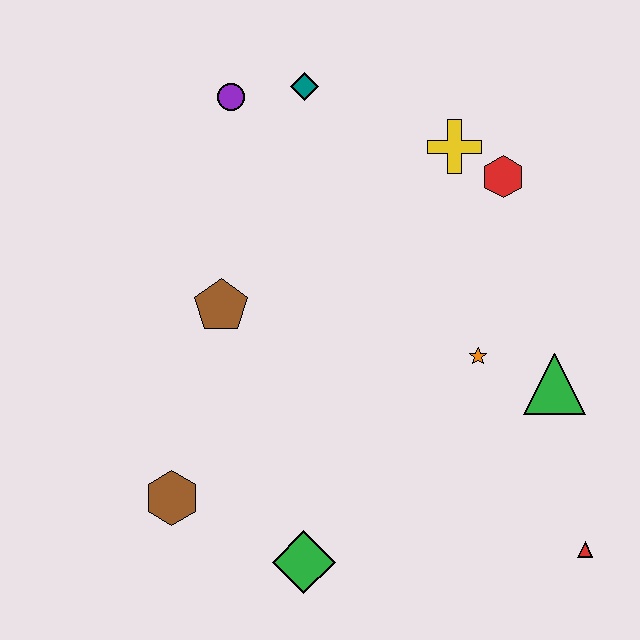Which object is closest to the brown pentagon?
The brown hexagon is closest to the brown pentagon.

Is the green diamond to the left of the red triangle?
Yes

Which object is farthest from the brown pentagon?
The red triangle is farthest from the brown pentagon.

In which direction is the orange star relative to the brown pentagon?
The orange star is to the right of the brown pentagon.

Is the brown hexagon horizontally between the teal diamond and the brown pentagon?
No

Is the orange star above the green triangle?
Yes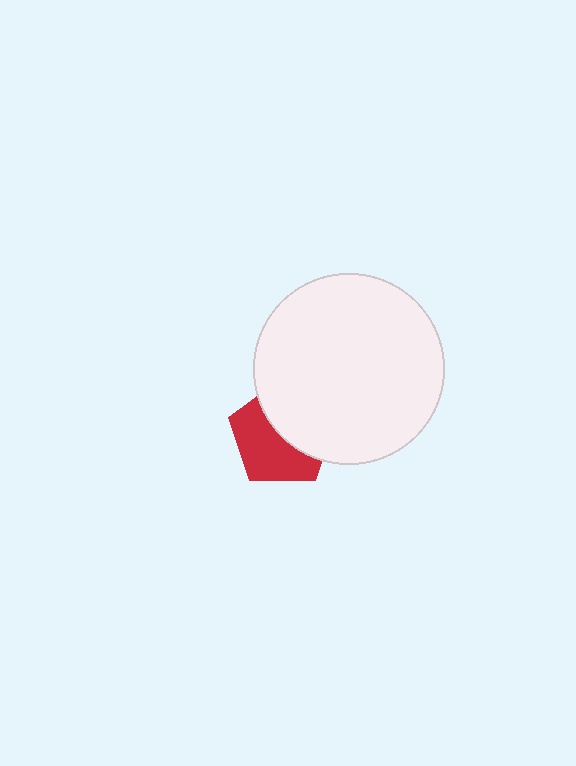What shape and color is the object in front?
The object in front is a white circle.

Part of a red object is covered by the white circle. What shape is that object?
It is a pentagon.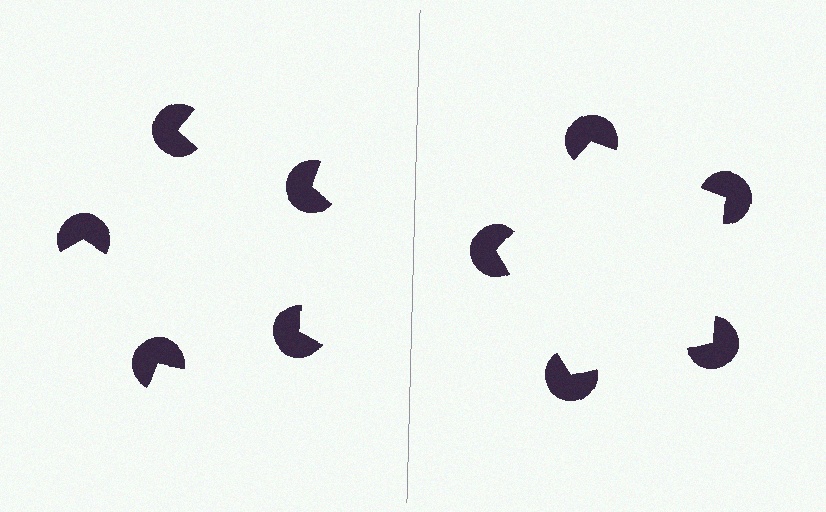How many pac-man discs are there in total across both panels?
10 — 5 on each side.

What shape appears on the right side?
An illusory pentagon.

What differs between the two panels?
The pac-man discs are positioned identically on both sides; only the wedge orientations differ. On the right they align to a pentagon; on the left they are misaligned.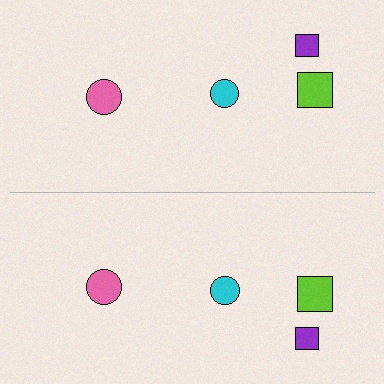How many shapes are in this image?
There are 8 shapes in this image.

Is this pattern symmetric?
Yes, this pattern has bilateral (reflection) symmetry.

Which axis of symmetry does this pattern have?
The pattern has a horizontal axis of symmetry running through the center of the image.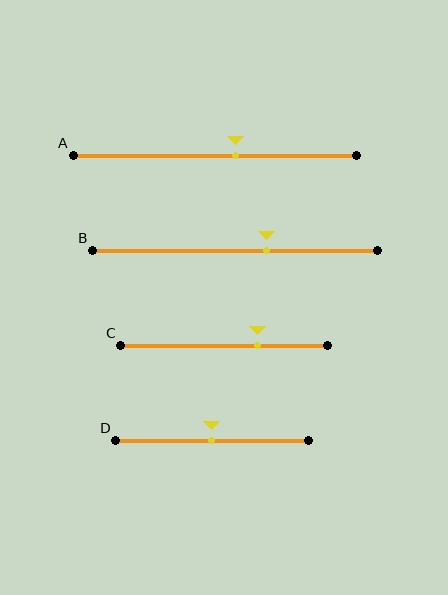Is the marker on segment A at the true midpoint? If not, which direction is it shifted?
No, the marker on segment A is shifted to the right by about 8% of the segment length.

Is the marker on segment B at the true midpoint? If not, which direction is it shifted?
No, the marker on segment B is shifted to the right by about 11% of the segment length.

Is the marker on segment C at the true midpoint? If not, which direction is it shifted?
No, the marker on segment C is shifted to the right by about 16% of the segment length.